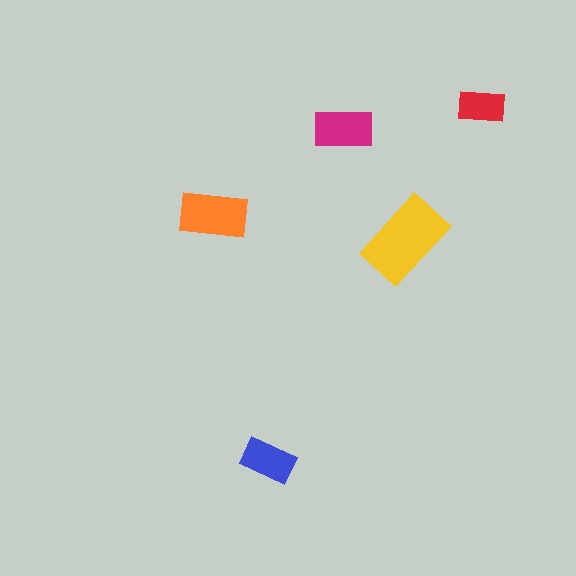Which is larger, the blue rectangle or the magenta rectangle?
The magenta one.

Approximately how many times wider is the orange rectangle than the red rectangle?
About 1.5 times wider.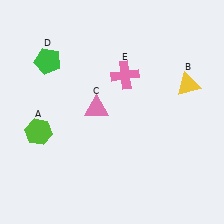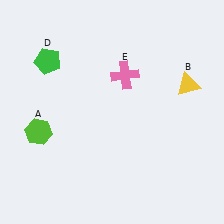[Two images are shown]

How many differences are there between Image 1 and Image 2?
There is 1 difference between the two images.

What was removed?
The pink triangle (C) was removed in Image 2.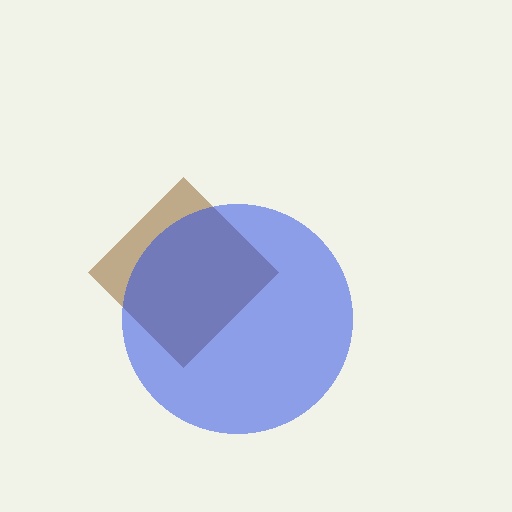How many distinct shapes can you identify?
There are 2 distinct shapes: a brown diamond, a blue circle.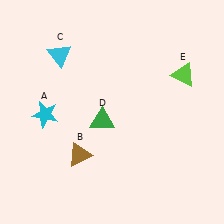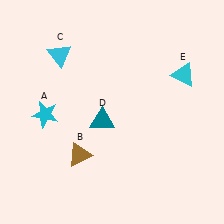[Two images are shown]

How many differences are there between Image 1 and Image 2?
There are 2 differences between the two images.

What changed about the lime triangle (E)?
In Image 1, E is lime. In Image 2, it changed to cyan.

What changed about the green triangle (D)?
In Image 1, D is green. In Image 2, it changed to teal.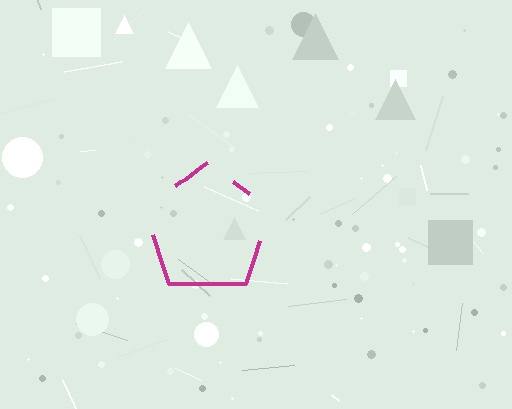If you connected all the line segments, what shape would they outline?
They would outline a pentagon.